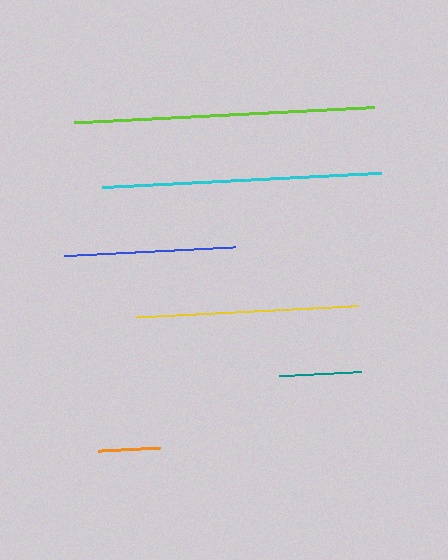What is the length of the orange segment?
The orange segment is approximately 63 pixels long.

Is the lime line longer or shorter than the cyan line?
The lime line is longer than the cyan line.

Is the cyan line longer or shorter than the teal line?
The cyan line is longer than the teal line.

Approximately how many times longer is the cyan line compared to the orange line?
The cyan line is approximately 4.5 times the length of the orange line.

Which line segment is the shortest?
The orange line is the shortest at approximately 63 pixels.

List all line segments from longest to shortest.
From longest to shortest: lime, cyan, yellow, blue, teal, orange.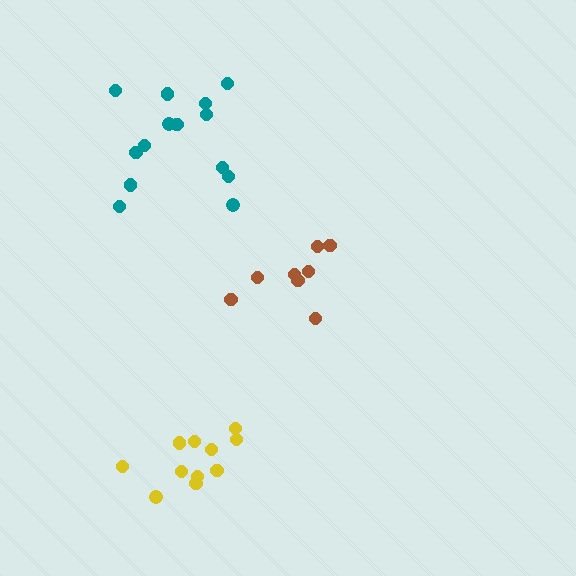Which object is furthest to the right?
The brown cluster is rightmost.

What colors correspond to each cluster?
The clusters are colored: brown, yellow, teal.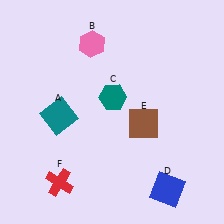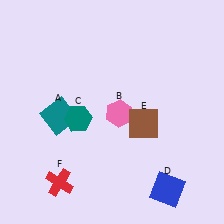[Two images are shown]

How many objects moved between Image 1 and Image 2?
2 objects moved between the two images.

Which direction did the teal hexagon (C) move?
The teal hexagon (C) moved left.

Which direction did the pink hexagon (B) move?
The pink hexagon (B) moved down.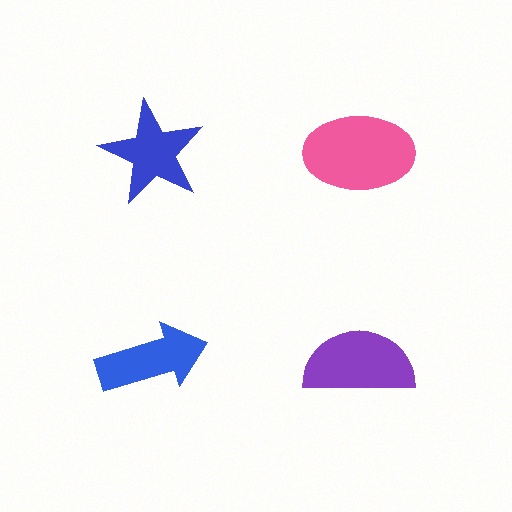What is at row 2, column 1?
A blue arrow.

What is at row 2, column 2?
A purple semicircle.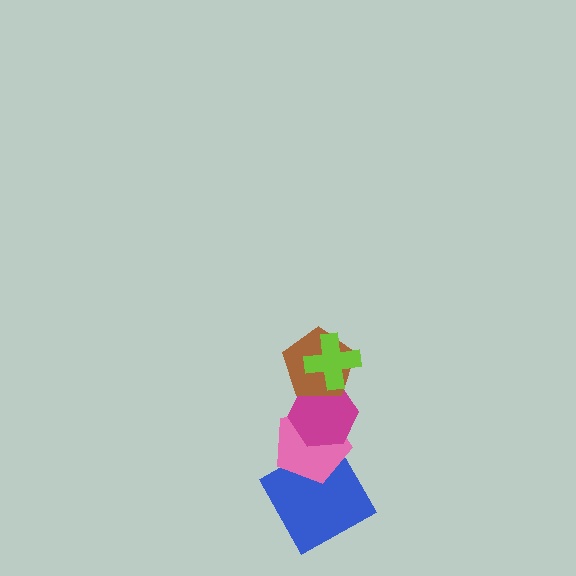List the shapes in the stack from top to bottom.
From top to bottom: the lime cross, the brown pentagon, the magenta hexagon, the pink pentagon, the blue square.